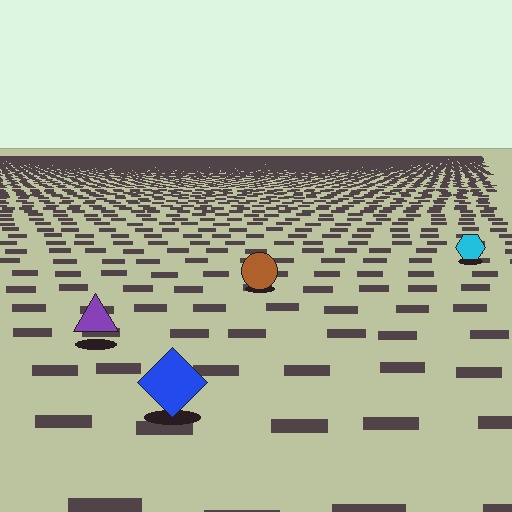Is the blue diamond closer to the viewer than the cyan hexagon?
Yes. The blue diamond is closer — you can tell from the texture gradient: the ground texture is coarser near it.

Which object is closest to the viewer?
The blue diamond is closest. The texture marks near it are larger and more spread out.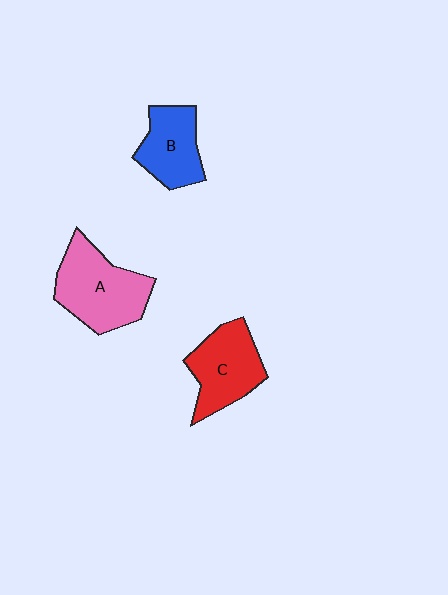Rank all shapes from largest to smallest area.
From largest to smallest: A (pink), C (red), B (blue).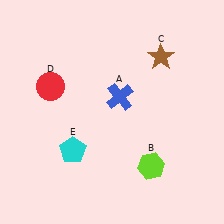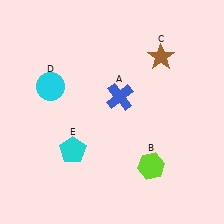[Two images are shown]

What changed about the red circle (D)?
In Image 1, D is red. In Image 2, it changed to cyan.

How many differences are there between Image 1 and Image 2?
There is 1 difference between the two images.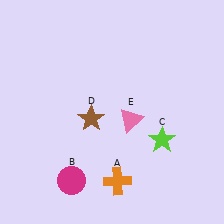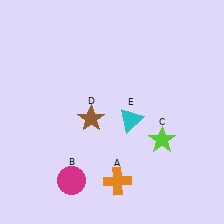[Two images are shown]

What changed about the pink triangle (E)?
In Image 1, E is pink. In Image 2, it changed to cyan.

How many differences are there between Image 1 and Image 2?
There is 1 difference between the two images.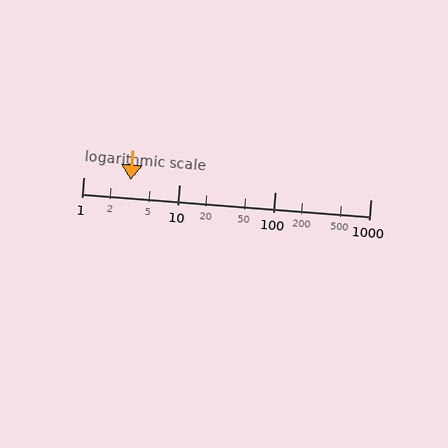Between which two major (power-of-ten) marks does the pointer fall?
The pointer is between 1 and 10.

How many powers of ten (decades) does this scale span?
The scale spans 3 decades, from 1 to 1000.